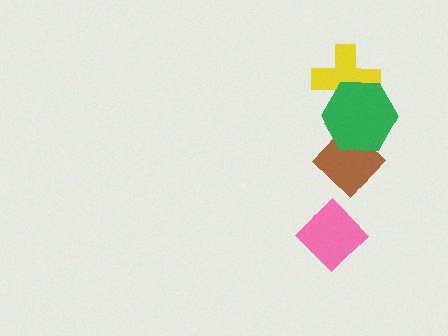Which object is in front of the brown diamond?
The green hexagon is in front of the brown diamond.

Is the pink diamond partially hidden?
No, no other shape covers it.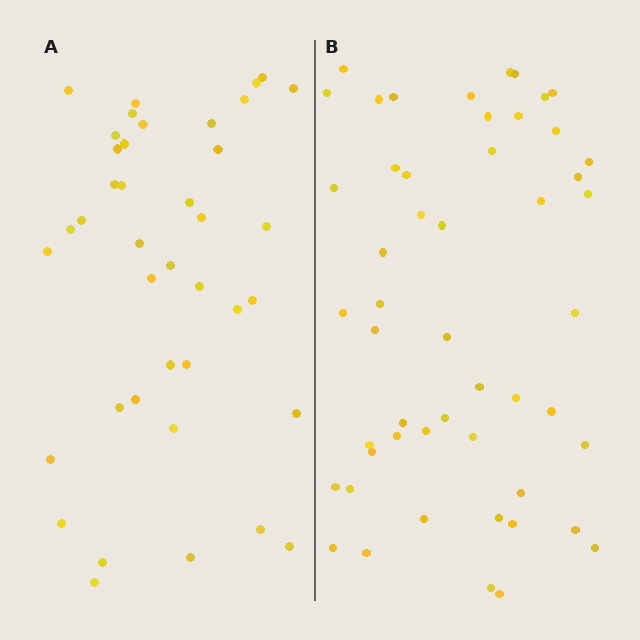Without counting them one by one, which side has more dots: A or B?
Region B (the right region) has more dots.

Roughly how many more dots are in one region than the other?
Region B has roughly 12 or so more dots than region A.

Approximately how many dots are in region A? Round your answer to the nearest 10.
About 40 dots.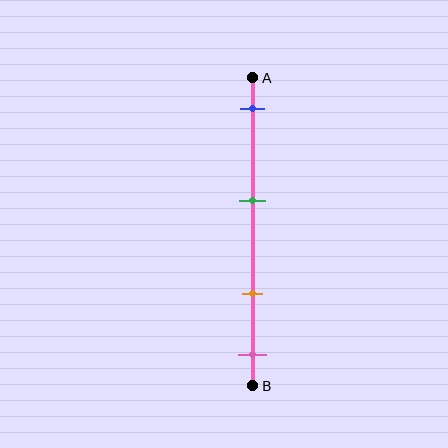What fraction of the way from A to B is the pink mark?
The pink mark is approximately 90% (0.9) of the way from A to B.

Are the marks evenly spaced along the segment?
No, the marks are not evenly spaced.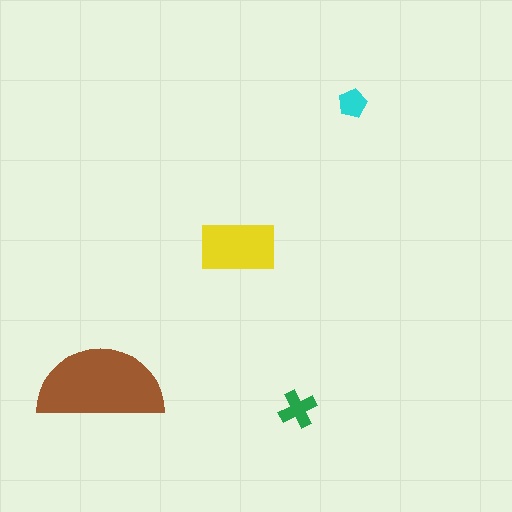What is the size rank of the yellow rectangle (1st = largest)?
2nd.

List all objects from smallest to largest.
The cyan pentagon, the green cross, the yellow rectangle, the brown semicircle.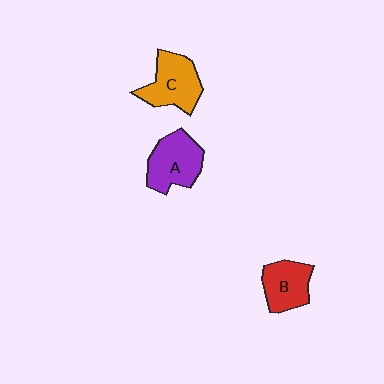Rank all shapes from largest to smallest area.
From largest to smallest: A (purple), C (orange), B (red).